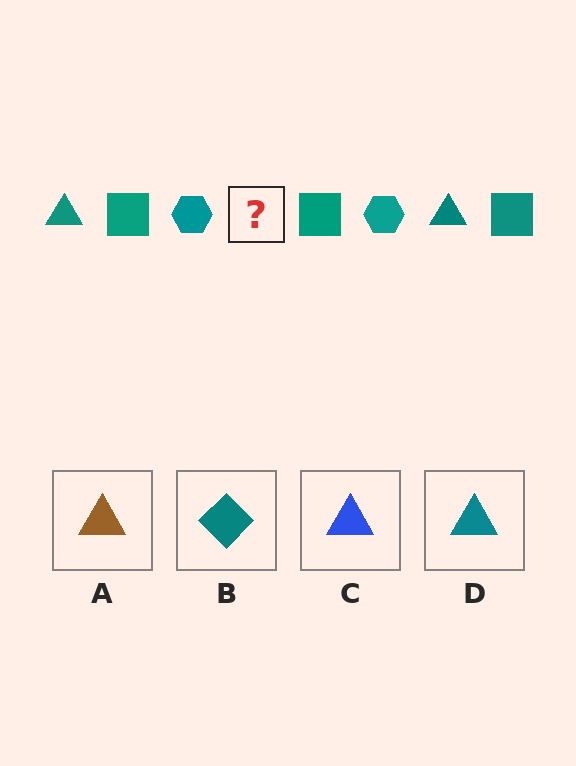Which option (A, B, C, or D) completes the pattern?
D.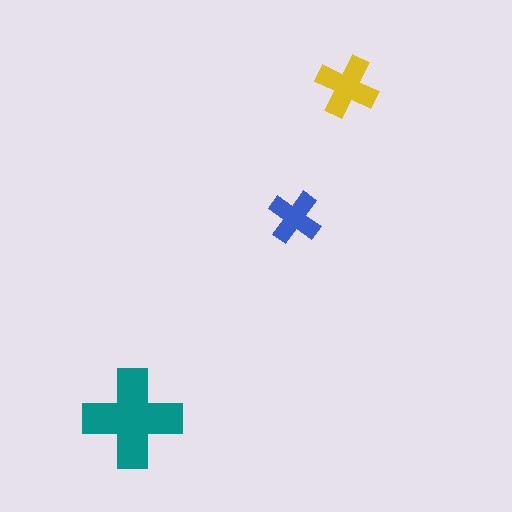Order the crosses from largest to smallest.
the teal one, the yellow one, the blue one.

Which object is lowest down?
The teal cross is bottommost.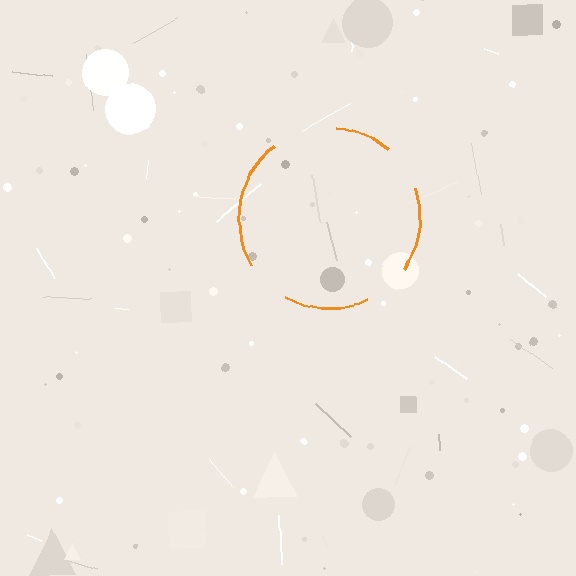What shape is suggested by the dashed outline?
The dashed outline suggests a circle.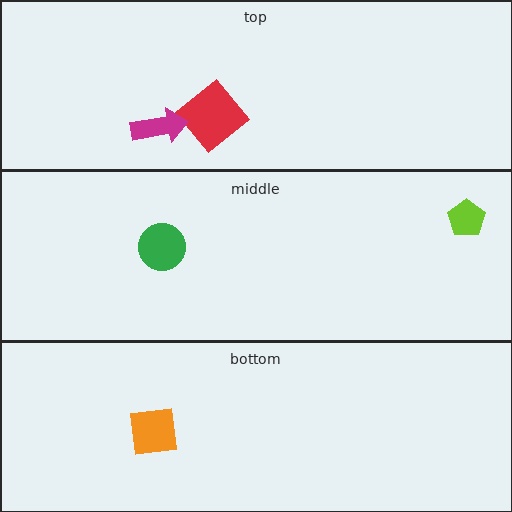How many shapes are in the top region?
2.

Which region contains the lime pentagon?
The middle region.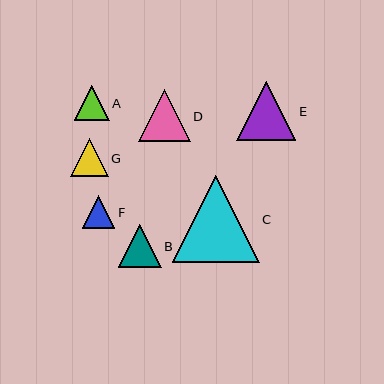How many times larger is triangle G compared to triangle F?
Triangle G is approximately 1.1 times the size of triangle F.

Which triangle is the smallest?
Triangle F is the smallest with a size of approximately 33 pixels.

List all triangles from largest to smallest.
From largest to smallest: C, E, D, B, G, A, F.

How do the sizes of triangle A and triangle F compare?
Triangle A and triangle F are approximately the same size.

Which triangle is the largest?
Triangle C is the largest with a size of approximately 87 pixels.